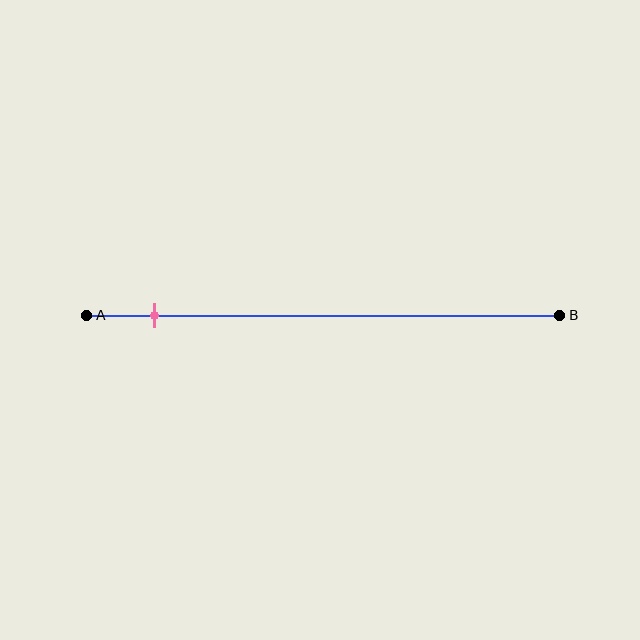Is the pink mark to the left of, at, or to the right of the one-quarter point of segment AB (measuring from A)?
The pink mark is to the left of the one-quarter point of segment AB.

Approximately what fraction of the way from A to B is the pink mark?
The pink mark is approximately 15% of the way from A to B.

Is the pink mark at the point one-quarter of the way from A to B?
No, the mark is at about 15% from A, not at the 25% one-quarter point.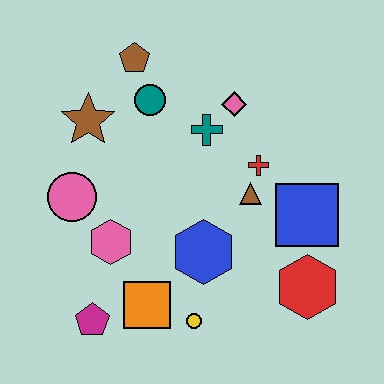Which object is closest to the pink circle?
The pink hexagon is closest to the pink circle.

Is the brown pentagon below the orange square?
No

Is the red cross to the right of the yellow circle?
Yes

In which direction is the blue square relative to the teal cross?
The blue square is to the right of the teal cross.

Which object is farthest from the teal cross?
The magenta pentagon is farthest from the teal cross.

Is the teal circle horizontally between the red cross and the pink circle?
Yes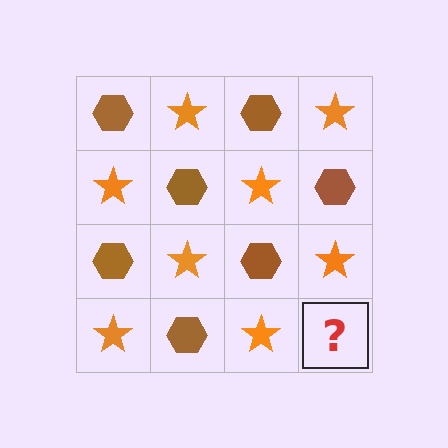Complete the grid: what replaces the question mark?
The question mark should be replaced with a brown hexagon.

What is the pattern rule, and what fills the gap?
The rule is that it alternates brown hexagon and orange star in a checkerboard pattern. The gap should be filled with a brown hexagon.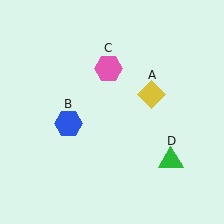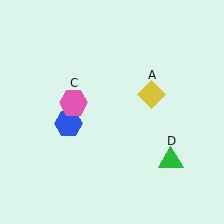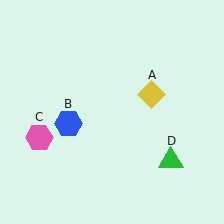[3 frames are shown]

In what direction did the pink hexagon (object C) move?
The pink hexagon (object C) moved down and to the left.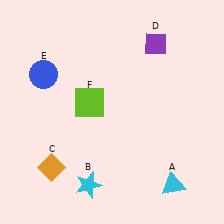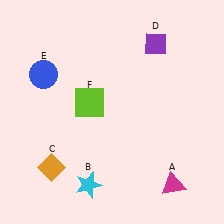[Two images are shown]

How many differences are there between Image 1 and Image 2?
There is 1 difference between the two images.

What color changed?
The triangle (A) changed from cyan in Image 1 to magenta in Image 2.